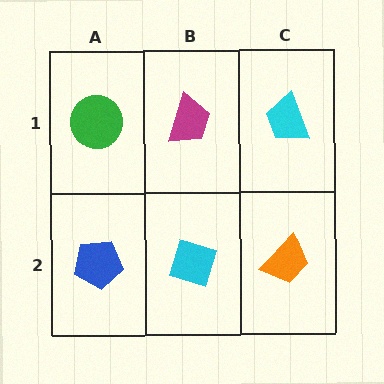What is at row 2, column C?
An orange trapezoid.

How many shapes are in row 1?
3 shapes.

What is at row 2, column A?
A blue pentagon.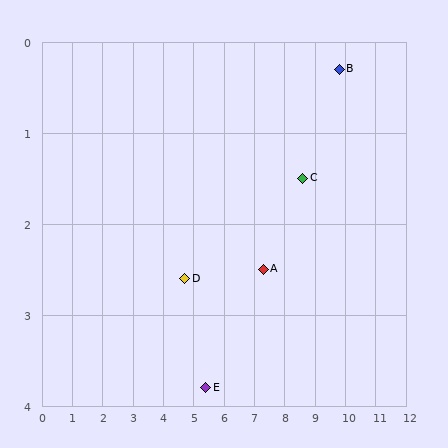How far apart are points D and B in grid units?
Points D and B are about 5.6 grid units apart.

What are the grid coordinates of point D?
Point D is at approximately (4.7, 2.6).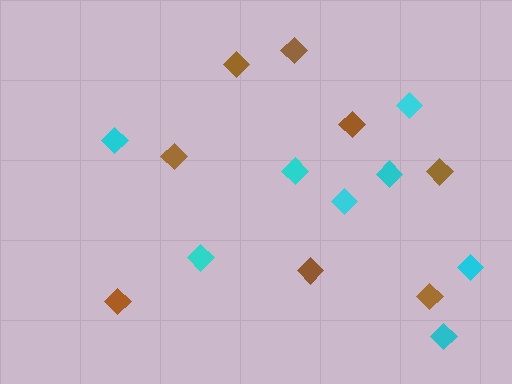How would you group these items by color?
There are 2 groups: one group of brown diamonds (8) and one group of cyan diamonds (8).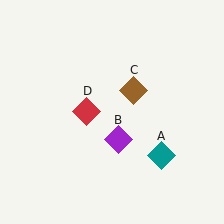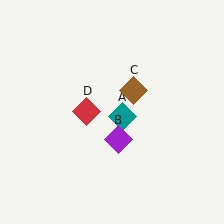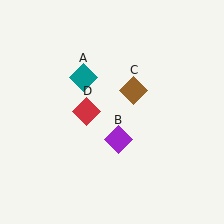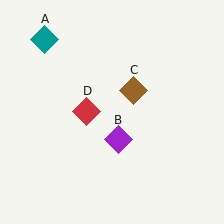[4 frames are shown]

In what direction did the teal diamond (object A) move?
The teal diamond (object A) moved up and to the left.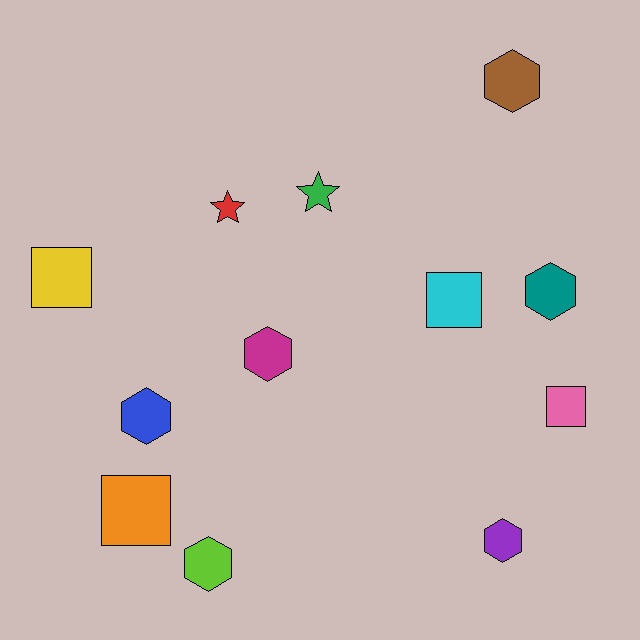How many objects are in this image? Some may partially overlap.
There are 12 objects.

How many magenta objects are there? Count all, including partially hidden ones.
There is 1 magenta object.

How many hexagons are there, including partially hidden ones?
There are 6 hexagons.